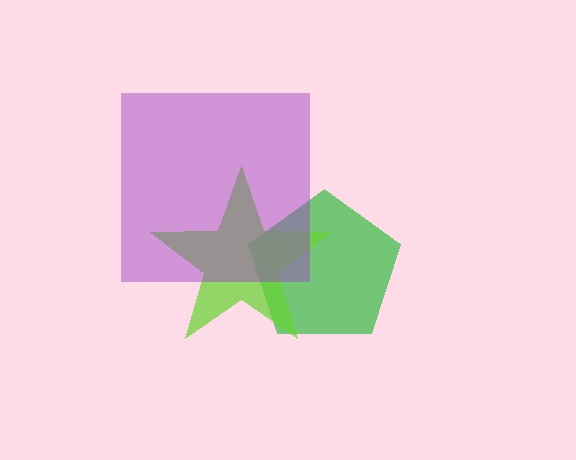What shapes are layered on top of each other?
The layered shapes are: a green pentagon, a lime star, a purple square.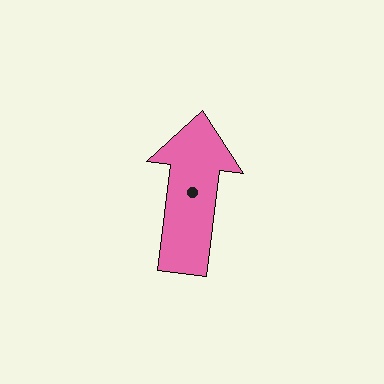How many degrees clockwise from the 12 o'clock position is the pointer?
Approximately 7 degrees.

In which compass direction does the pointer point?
North.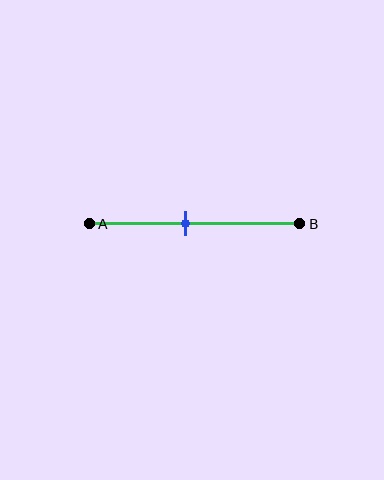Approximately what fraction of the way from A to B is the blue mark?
The blue mark is approximately 45% of the way from A to B.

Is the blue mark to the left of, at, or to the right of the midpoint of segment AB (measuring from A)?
The blue mark is to the left of the midpoint of segment AB.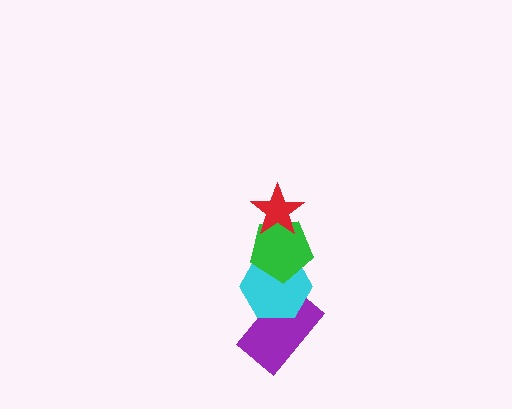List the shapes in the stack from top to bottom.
From top to bottom: the red star, the green pentagon, the cyan hexagon, the purple rectangle.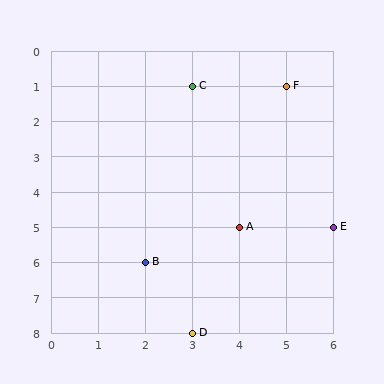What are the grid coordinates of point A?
Point A is at grid coordinates (4, 5).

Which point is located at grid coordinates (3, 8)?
Point D is at (3, 8).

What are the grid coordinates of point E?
Point E is at grid coordinates (6, 5).